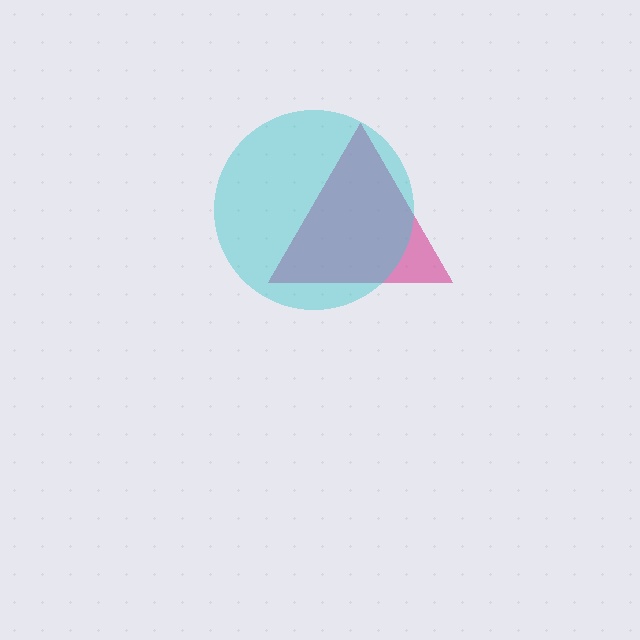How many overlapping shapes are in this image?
There are 2 overlapping shapes in the image.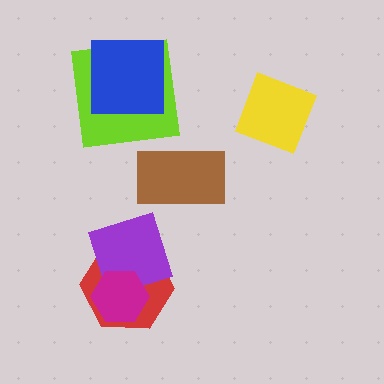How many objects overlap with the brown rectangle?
0 objects overlap with the brown rectangle.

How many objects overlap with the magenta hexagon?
2 objects overlap with the magenta hexagon.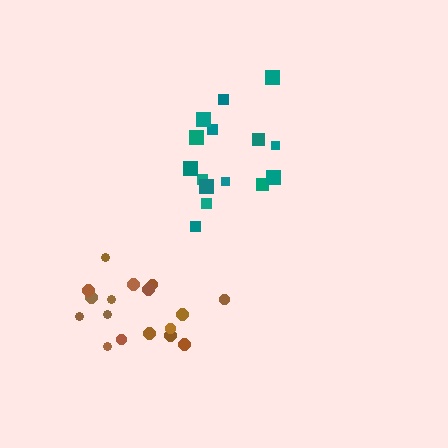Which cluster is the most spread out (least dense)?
Teal.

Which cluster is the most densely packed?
Brown.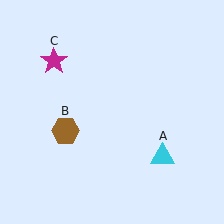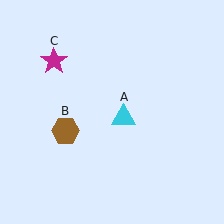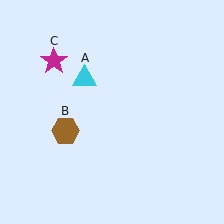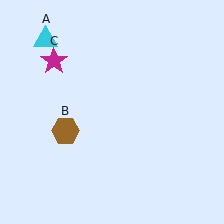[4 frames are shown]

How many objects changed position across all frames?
1 object changed position: cyan triangle (object A).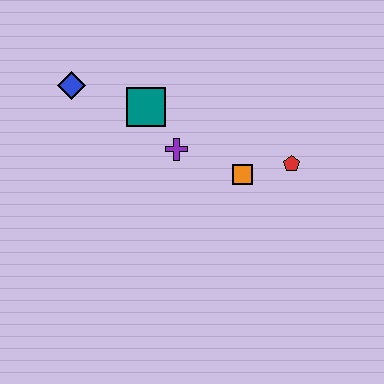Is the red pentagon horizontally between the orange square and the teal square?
No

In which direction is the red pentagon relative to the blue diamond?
The red pentagon is to the right of the blue diamond.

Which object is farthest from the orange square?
The blue diamond is farthest from the orange square.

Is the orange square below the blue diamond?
Yes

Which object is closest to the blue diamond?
The teal square is closest to the blue diamond.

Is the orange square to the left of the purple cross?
No